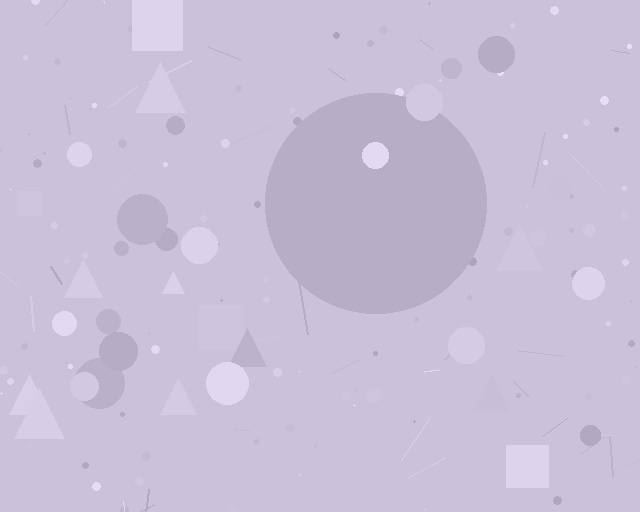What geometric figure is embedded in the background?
A circle is embedded in the background.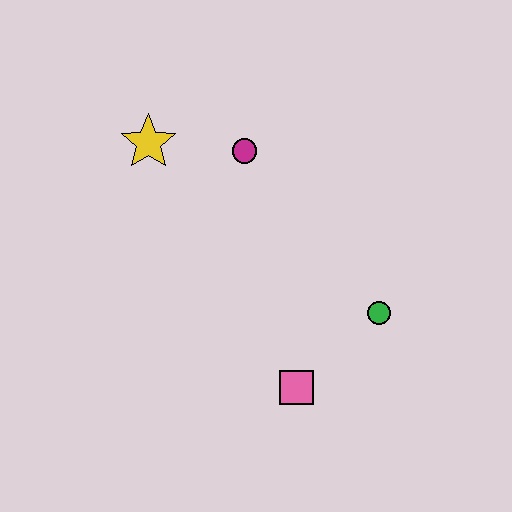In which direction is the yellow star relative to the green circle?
The yellow star is to the left of the green circle.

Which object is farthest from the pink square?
The yellow star is farthest from the pink square.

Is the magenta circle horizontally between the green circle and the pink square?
No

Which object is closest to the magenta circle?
The yellow star is closest to the magenta circle.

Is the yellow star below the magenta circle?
No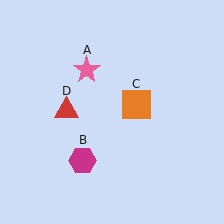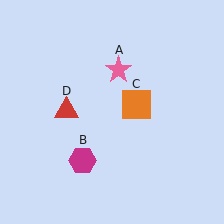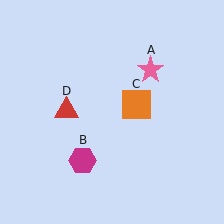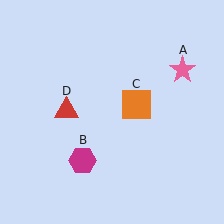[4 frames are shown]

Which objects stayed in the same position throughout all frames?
Magenta hexagon (object B) and orange square (object C) and red triangle (object D) remained stationary.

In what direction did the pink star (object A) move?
The pink star (object A) moved right.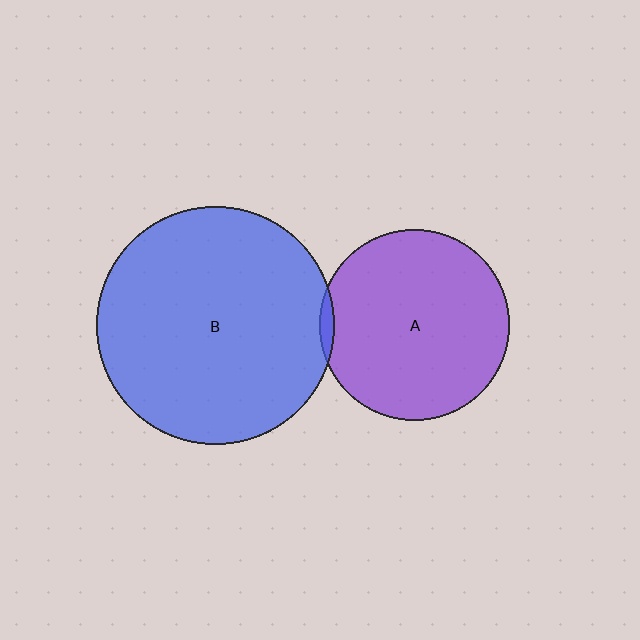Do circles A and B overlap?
Yes.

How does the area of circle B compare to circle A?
Approximately 1.6 times.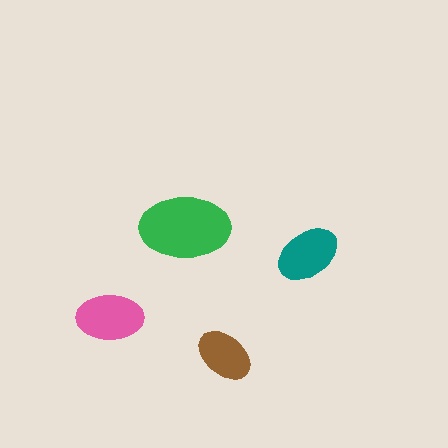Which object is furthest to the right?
The teal ellipse is rightmost.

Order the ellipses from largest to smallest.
the green one, the pink one, the teal one, the brown one.